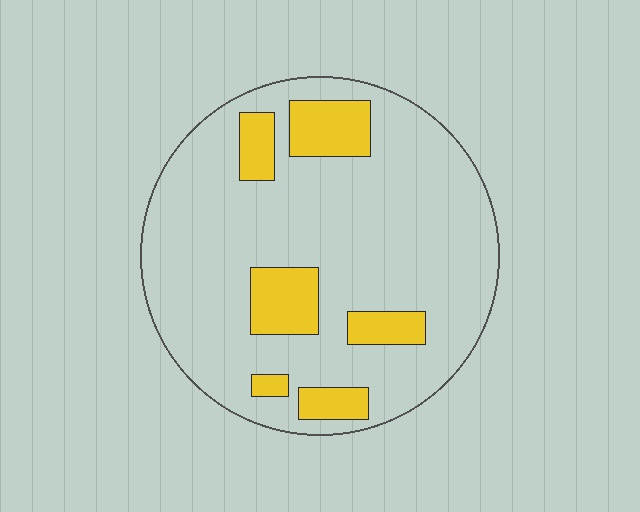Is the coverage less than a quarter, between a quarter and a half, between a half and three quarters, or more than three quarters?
Less than a quarter.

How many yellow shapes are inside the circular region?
6.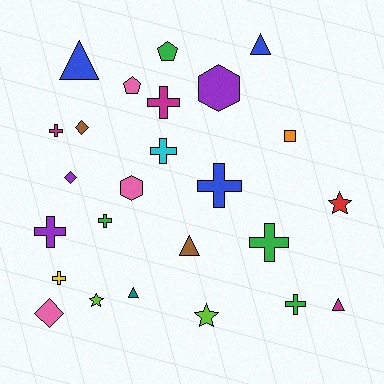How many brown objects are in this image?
There are 2 brown objects.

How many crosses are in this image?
There are 9 crosses.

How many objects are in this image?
There are 25 objects.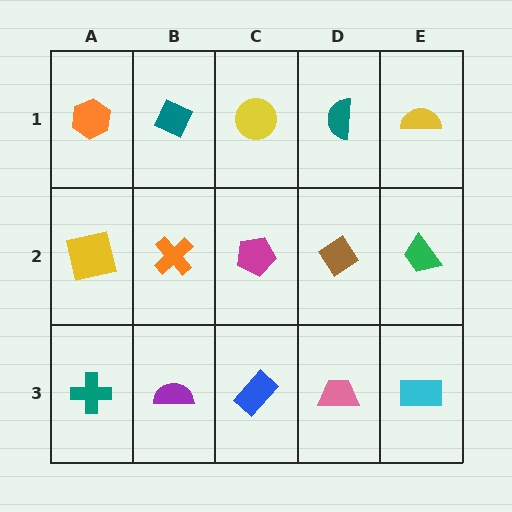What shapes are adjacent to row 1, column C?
A magenta pentagon (row 2, column C), a teal diamond (row 1, column B), a teal semicircle (row 1, column D).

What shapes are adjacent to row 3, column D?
A brown diamond (row 2, column D), a blue rectangle (row 3, column C), a cyan rectangle (row 3, column E).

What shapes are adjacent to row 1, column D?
A brown diamond (row 2, column D), a yellow circle (row 1, column C), a yellow semicircle (row 1, column E).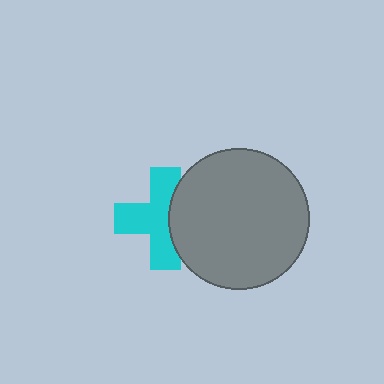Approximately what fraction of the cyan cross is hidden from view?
Roughly 34% of the cyan cross is hidden behind the gray circle.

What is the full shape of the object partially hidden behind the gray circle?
The partially hidden object is a cyan cross.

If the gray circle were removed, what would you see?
You would see the complete cyan cross.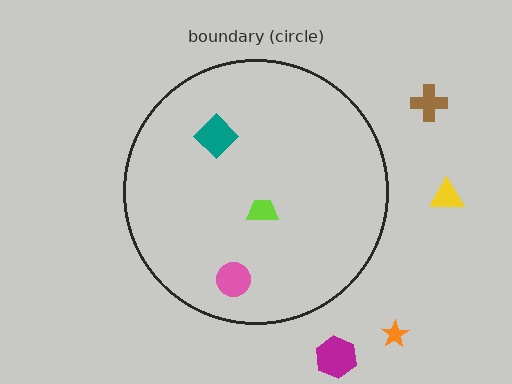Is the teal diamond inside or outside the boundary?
Inside.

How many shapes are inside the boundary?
3 inside, 4 outside.